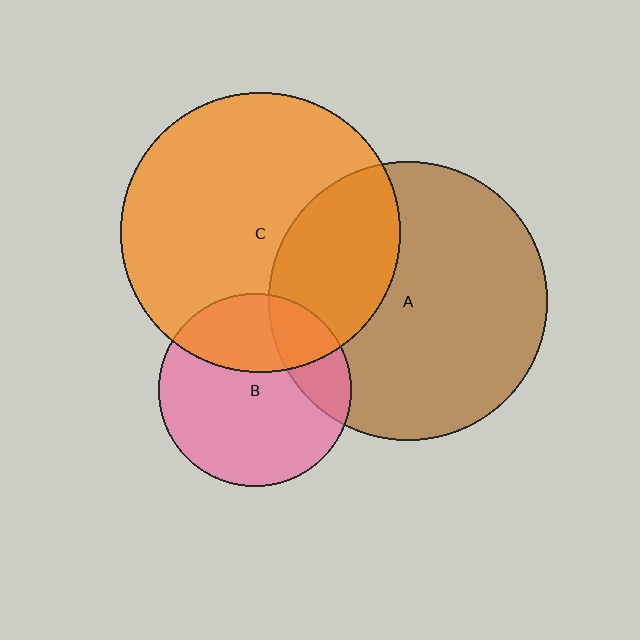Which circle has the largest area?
Circle C (orange).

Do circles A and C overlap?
Yes.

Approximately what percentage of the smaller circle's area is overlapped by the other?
Approximately 30%.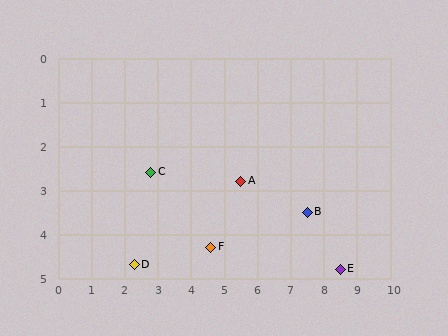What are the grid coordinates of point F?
Point F is at approximately (4.6, 4.3).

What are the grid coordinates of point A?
Point A is at approximately (5.5, 2.8).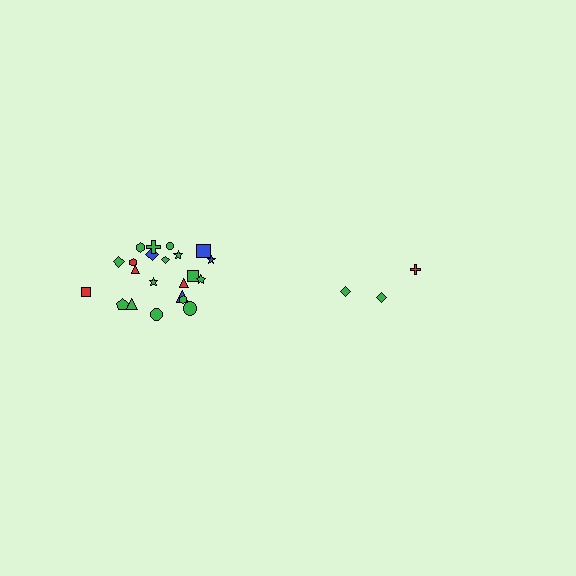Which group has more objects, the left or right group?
The left group.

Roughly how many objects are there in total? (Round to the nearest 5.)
Roughly 25 objects in total.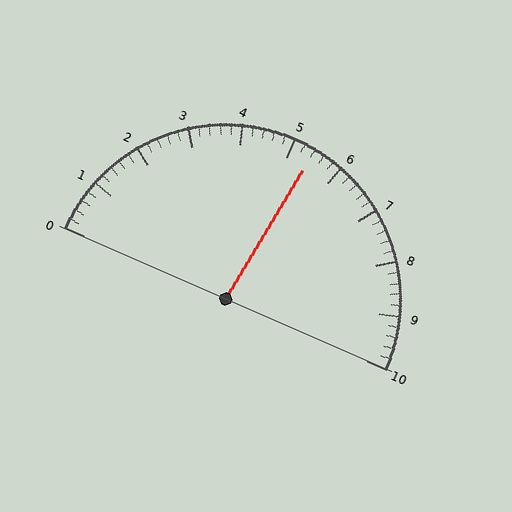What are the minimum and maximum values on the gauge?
The gauge ranges from 0 to 10.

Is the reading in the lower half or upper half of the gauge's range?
The reading is in the upper half of the range (0 to 10).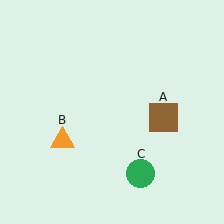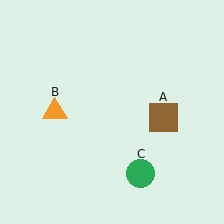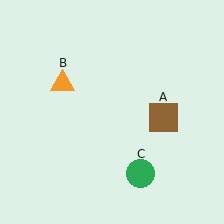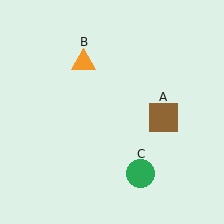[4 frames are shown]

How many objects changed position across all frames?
1 object changed position: orange triangle (object B).